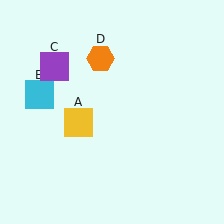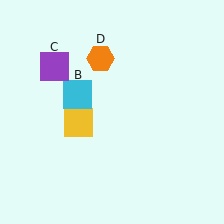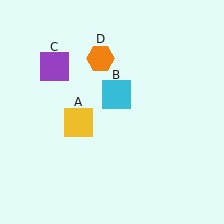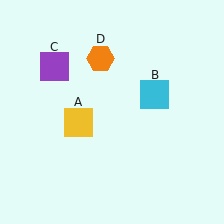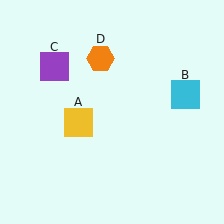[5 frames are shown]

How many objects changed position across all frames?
1 object changed position: cyan square (object B).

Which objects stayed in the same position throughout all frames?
Yellow square (object A) and purple square (object C) and orange hexagon (object D) remained stationary.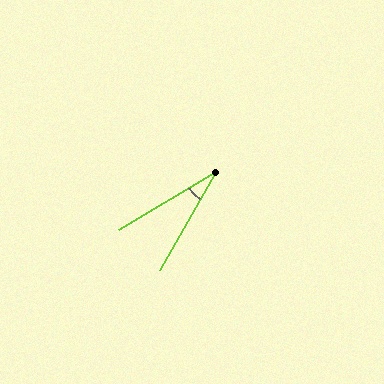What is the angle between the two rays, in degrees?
Approximately 30 degrees.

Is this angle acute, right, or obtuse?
It is acute.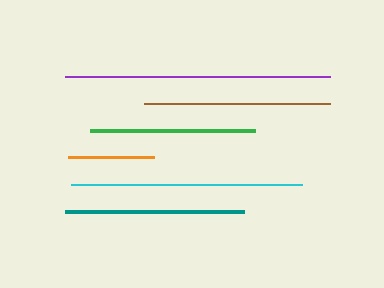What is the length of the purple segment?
The purple segment is approximately 265 pixels long.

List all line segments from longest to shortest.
From longest to shortest: purple, cyan, brown, teal, green, orange.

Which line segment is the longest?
The purple line is the longest at approximately 265 pixels.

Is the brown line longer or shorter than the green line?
The brown line is longer than the green line.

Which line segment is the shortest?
The orange line is the shortest at approximately 85 pixels.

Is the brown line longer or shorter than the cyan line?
The cyan line is longer than the brown line.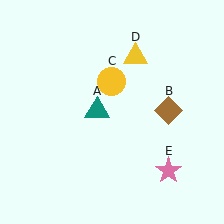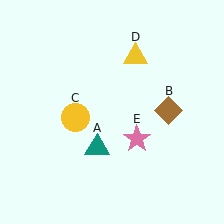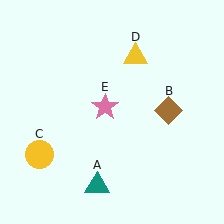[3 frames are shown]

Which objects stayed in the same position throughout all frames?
Brown diamond (object B) and yellow triangle (object D) remained stationary.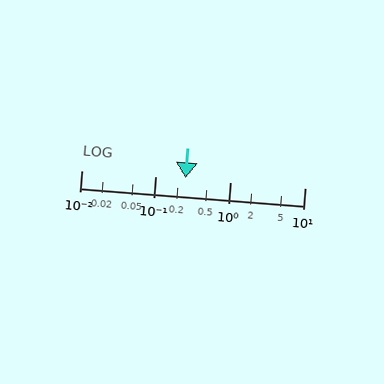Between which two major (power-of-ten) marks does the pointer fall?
The pointer is between 0.1 and 1.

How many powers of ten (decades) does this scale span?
The scale spans 3 decades, from 0.01 to 10.